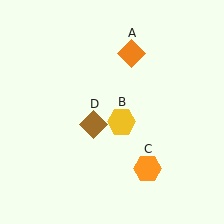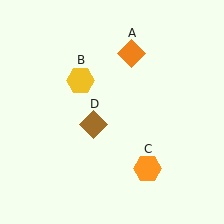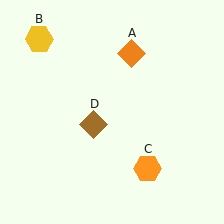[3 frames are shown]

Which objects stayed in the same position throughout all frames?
Orange diamond (object A) and orange hexagon (object C) and brown diamond (object D) remained stationary.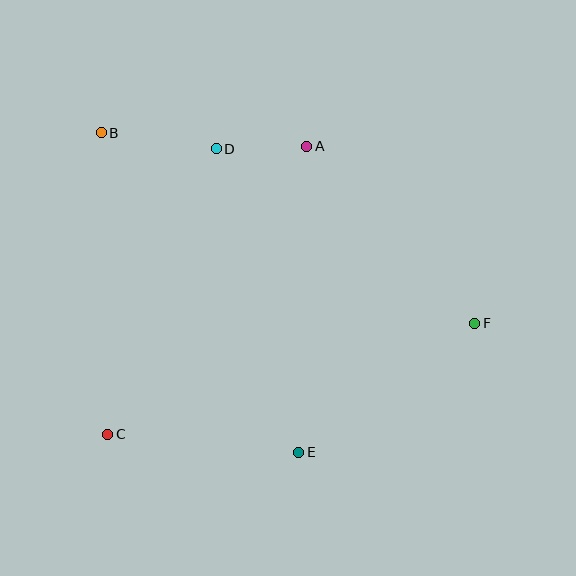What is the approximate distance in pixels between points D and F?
The distance between D and F is approximately 312 pixels.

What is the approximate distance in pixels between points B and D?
The distance between B and D is approximately 116 pixels.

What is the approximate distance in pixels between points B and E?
The distance between B and E is approximately 375 pixels.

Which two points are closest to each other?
Points A and D are closest to each other.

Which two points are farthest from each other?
Points B and F are farthest from each other.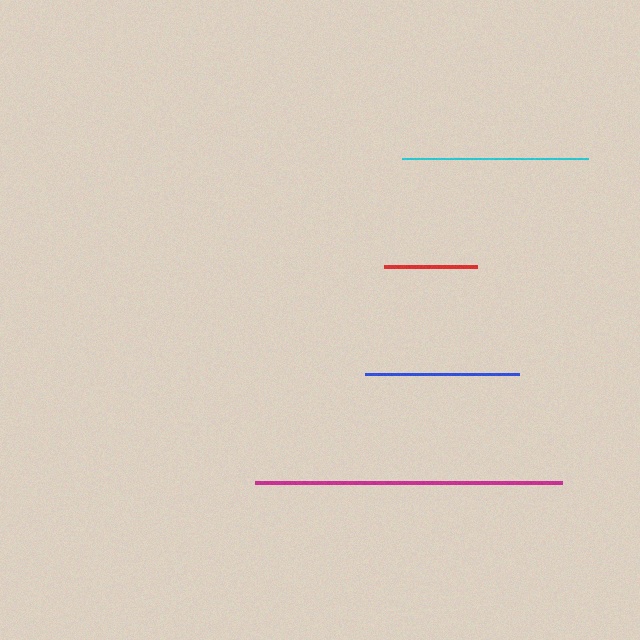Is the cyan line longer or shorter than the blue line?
The cyan line is longer than the blue line.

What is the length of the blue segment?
The blue segment is approximately 155 pixels long.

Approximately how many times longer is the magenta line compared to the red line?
The magenta line is approximately 3.3 times the length of the red line.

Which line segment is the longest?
The magenta line is the longest at approximately 307 pixels.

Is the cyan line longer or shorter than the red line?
The cyan line is longer than the red line.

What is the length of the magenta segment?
The magenta segment is approximately 307 pixels long.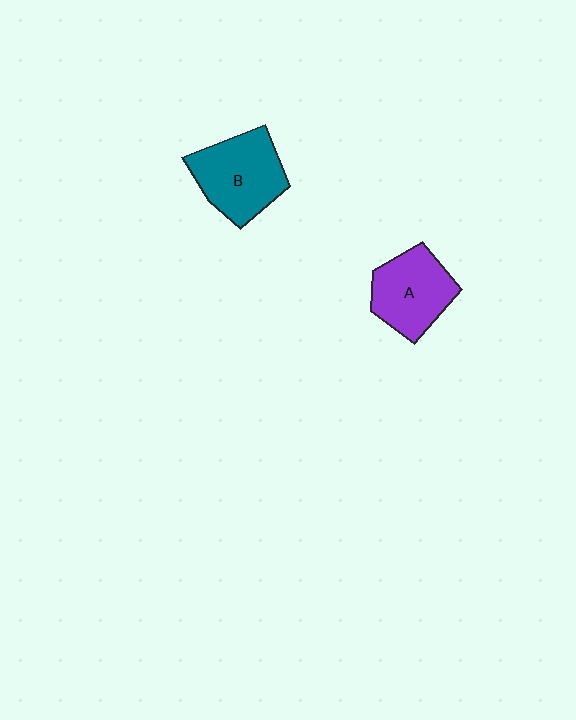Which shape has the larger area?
Shape B (teal).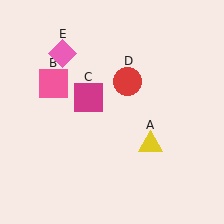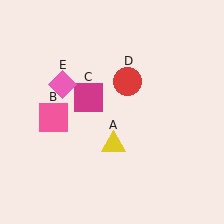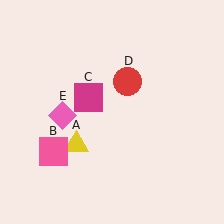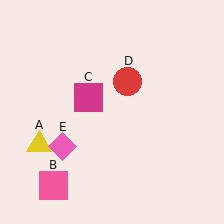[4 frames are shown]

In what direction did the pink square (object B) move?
The pink square (object B) moved down.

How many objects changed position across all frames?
3 objects changed position: yellow triangle (object A), pink square (object B), pink diamond (object E).